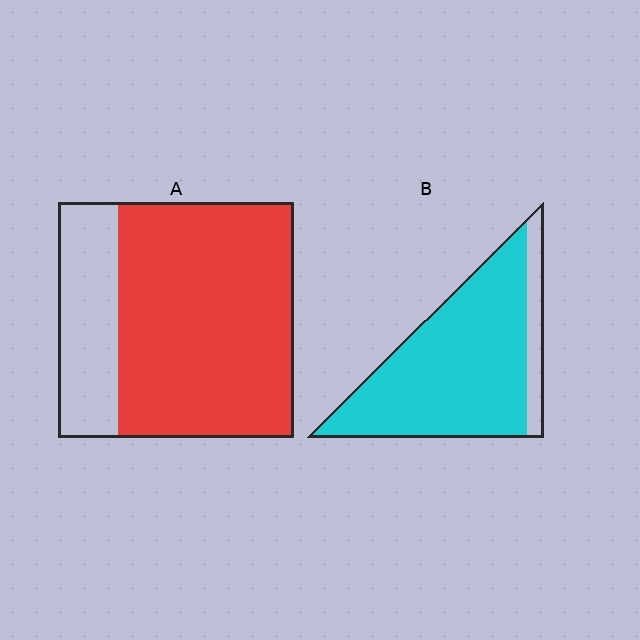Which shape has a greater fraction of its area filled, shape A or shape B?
Shape B.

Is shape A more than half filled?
Yes.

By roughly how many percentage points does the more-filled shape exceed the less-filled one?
By roughly 10 percentage points (B over A).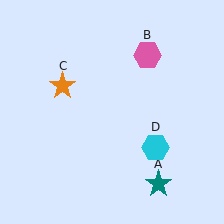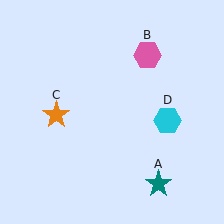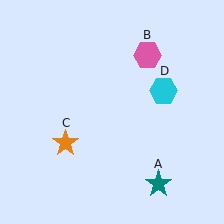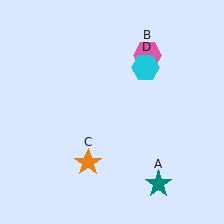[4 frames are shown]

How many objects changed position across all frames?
2 objects changed position: orange star (object C), cyan hexagon (object D).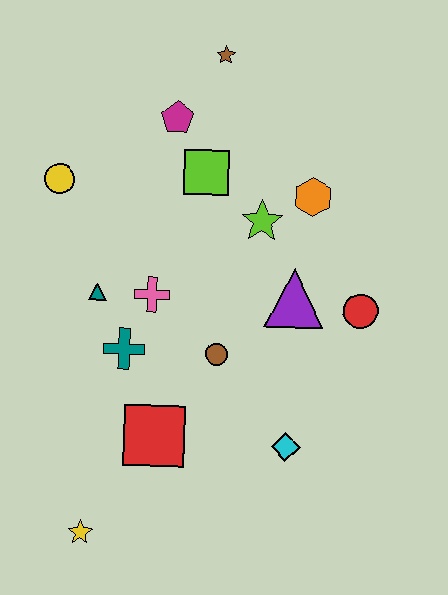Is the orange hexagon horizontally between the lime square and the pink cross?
No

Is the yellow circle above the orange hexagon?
Yes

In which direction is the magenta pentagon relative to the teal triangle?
The magenta pentagon is above the teal triangle.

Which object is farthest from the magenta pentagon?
The yellow star is farthest from the magenta pentagon.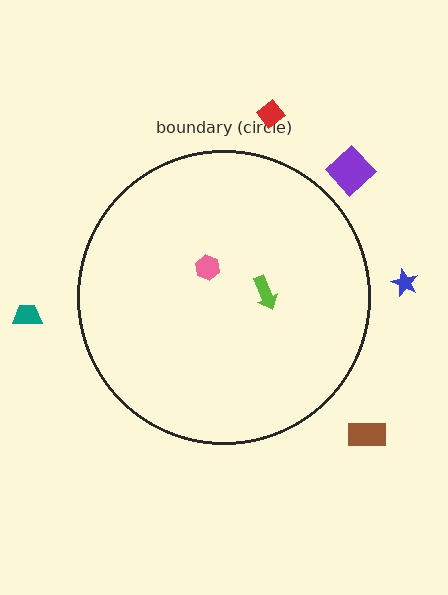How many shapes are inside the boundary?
2 inside, 5 outside.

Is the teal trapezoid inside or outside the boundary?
Outside.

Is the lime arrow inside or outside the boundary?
Inside.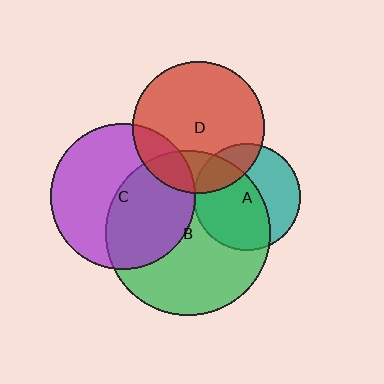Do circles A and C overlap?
Yes.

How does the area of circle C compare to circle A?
Approximately 1.8 times.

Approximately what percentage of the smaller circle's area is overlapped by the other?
Approximately 5%.